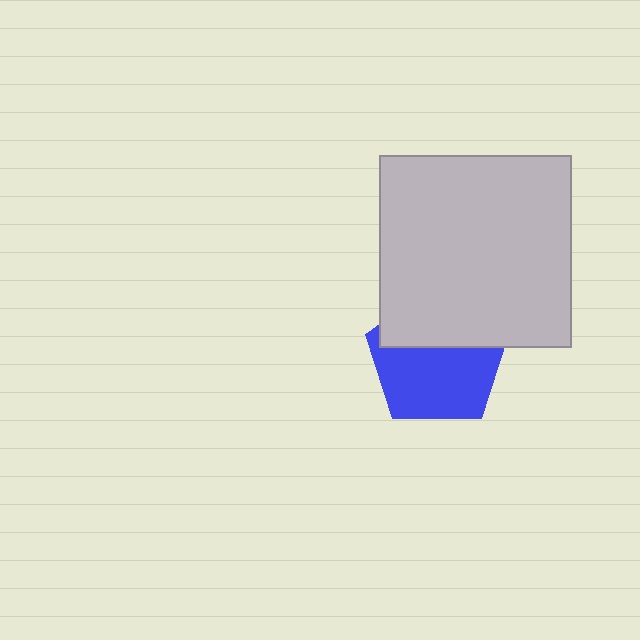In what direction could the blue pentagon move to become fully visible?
The blue pentagon could move down. That would shift it out from behind the light gray square entirely.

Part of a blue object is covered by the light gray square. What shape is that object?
It is a pentagon.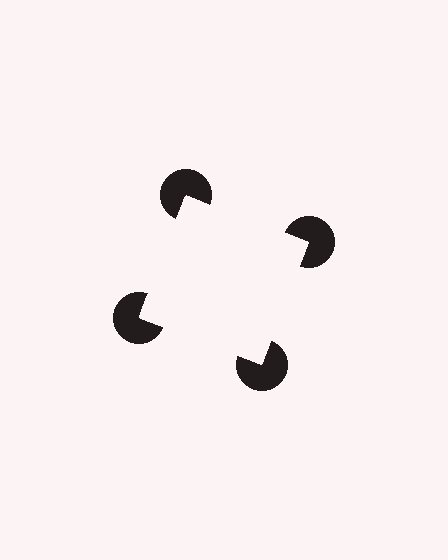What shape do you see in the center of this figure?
An illusory square — its edges are inferred from the aligned wedge cuts in the pac-man discs, not physically drawn.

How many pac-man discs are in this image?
There are 4 — one at each vertex of the illusory square.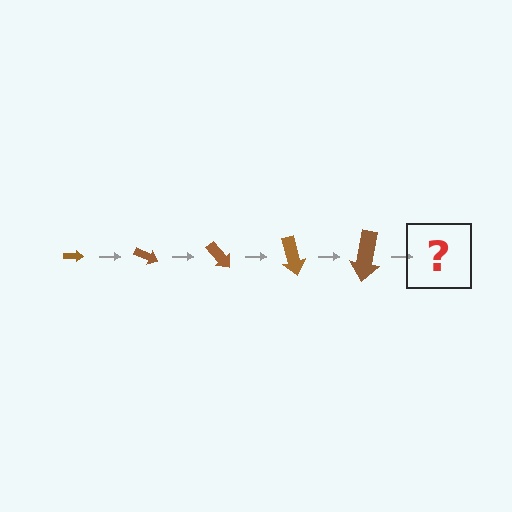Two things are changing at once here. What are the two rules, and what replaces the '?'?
The two rules are that the arrow grows larger each step and it rotates 25 degrees each step. The '?' should be an arrow, larger than the previous one and rotated 125 degrees from the start.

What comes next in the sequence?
The next element should be an arrow, larger than the previous one and rotated 125 degrees from the start.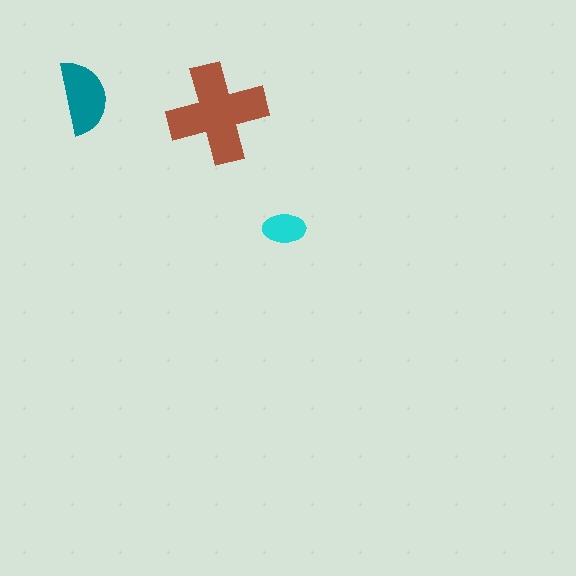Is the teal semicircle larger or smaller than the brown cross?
Smaller.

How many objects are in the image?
There are 3 objects in the image.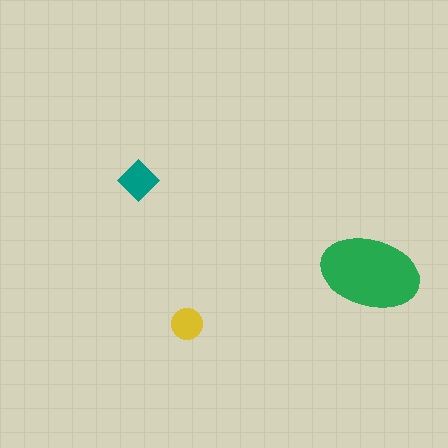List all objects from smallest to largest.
The yellow circle, the teal diamond, the green ellipse.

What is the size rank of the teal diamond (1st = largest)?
2nd.